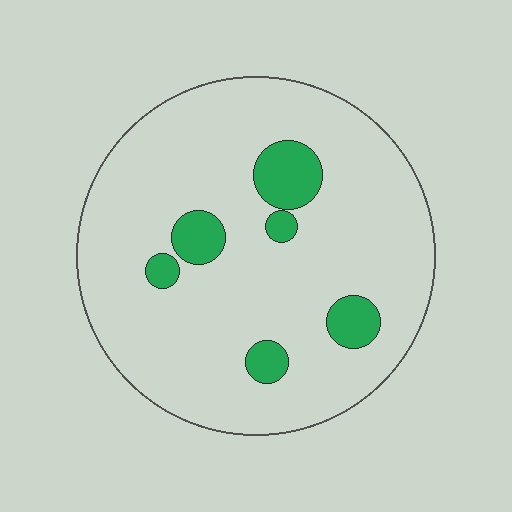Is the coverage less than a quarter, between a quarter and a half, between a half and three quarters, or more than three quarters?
Less than a quarter.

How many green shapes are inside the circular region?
6.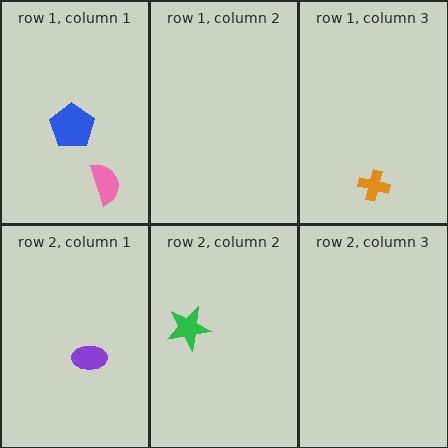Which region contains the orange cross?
The row 1, column 3 region.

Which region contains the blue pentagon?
The row 1, column 1 region.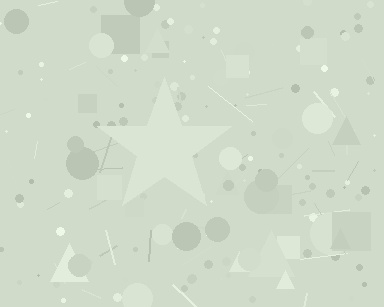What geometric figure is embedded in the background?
A star is embedded in the background.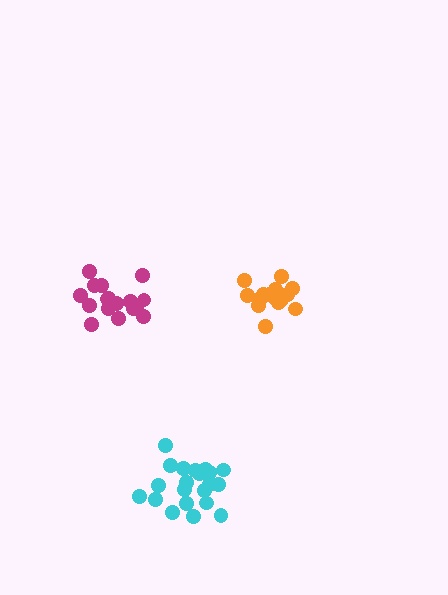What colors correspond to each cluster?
The clusters are colored: magenta, orange, cyan.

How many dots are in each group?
Group 1: 17 dots, Group 2: 15 dots, Group 3: 21 dots (53 total).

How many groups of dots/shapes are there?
There are 3 groups.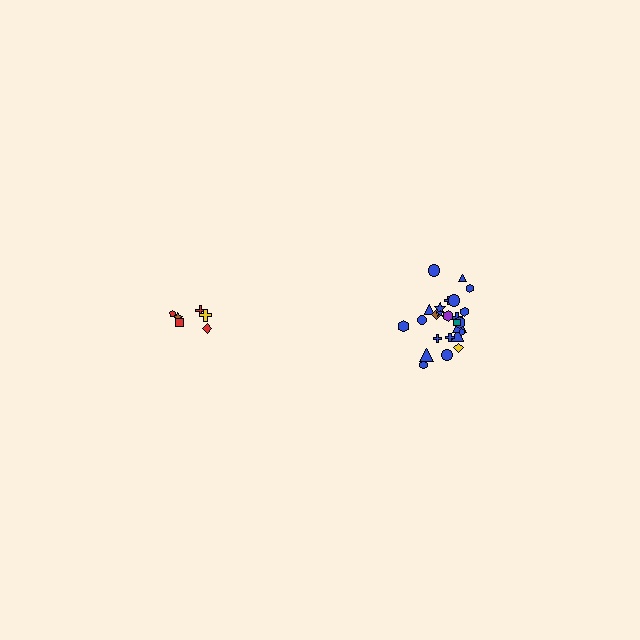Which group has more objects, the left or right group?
The right group.